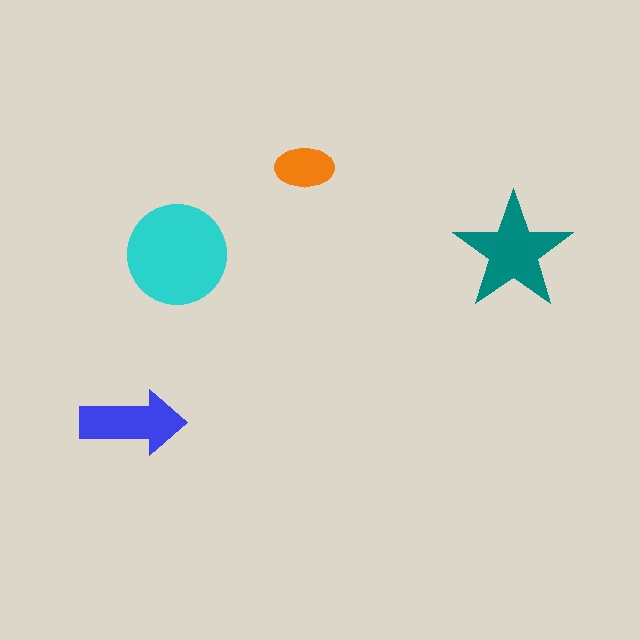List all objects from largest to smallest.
The cyan circle, the teal star, the blue arrow, the orange ellipse.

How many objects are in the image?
There are 4 objects in the image.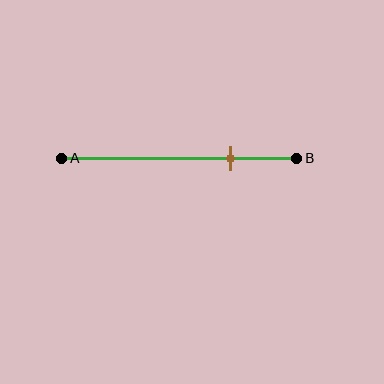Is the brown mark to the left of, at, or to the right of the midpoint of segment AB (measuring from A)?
The brown mark is to the right of the midpoint of segment AB.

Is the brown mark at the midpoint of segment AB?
No, the mark is at about 70% from A, not at the 50% midpoint.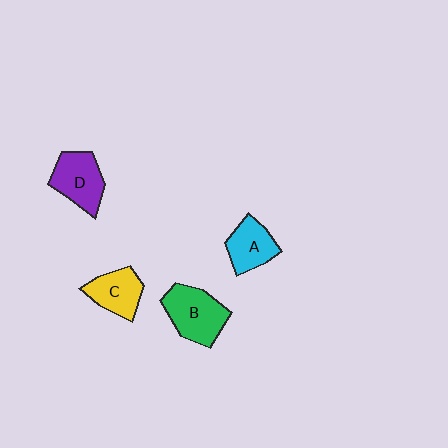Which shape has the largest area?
Shape B (green).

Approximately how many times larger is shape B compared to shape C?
Approximately 1.3 times.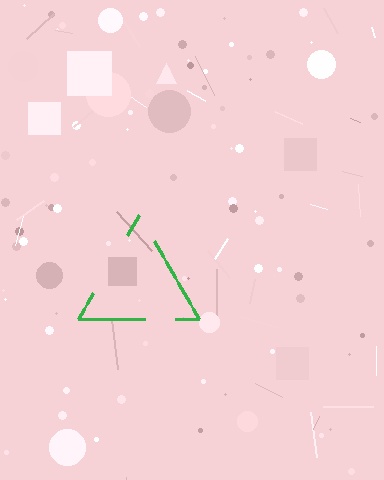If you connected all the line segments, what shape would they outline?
They would outline a triangle.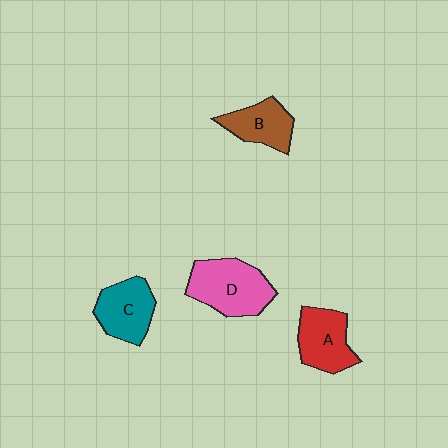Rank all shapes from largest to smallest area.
From largest to smallest: D (pink), C (teal), A (red), B (brown).